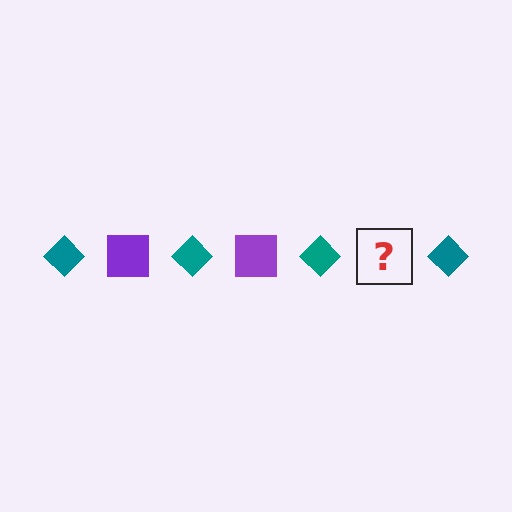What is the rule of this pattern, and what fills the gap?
The rule is that the pattern alternates between teal diamond and purple square. The gap should be filled with a purple square.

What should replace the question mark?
The question mark should be replaced with a purple square.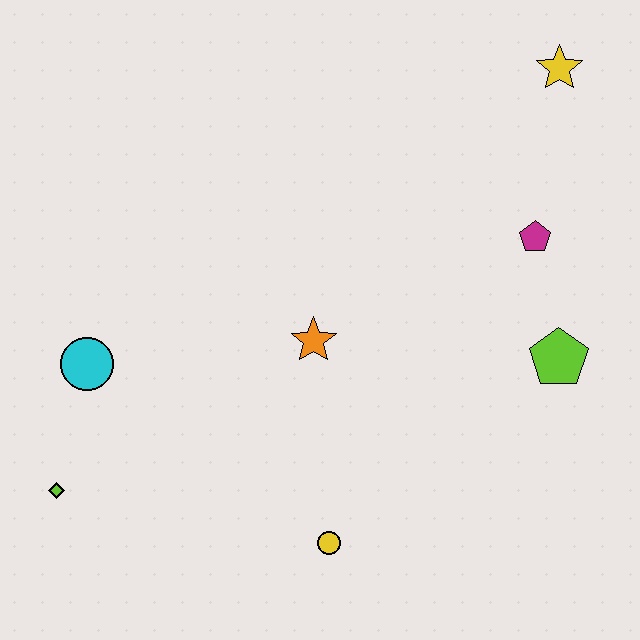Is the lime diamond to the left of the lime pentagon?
Yes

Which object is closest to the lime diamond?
The cyan circle is closest to the lime diamond.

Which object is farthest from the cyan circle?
The yellow star is farthest from the cyan circle.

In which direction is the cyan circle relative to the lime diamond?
The cyan circle is above the lime diamond.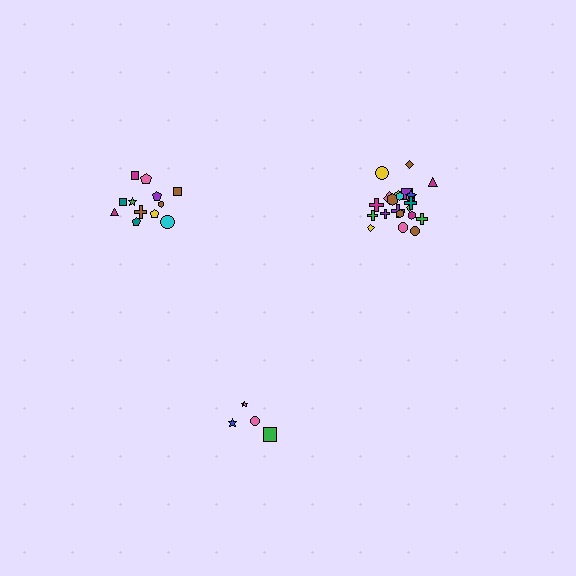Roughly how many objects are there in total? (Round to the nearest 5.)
Roughly 40 objects in total.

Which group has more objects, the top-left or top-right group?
The top-right group.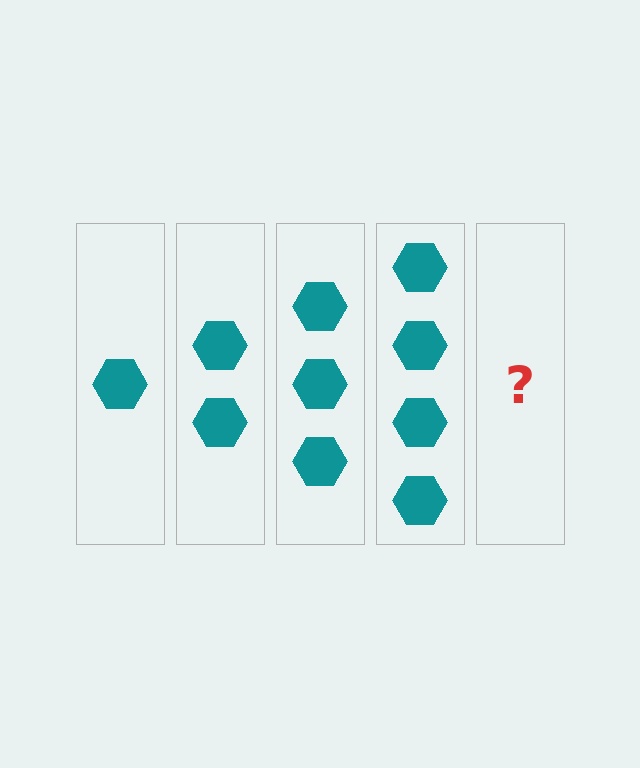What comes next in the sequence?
The next element should be 5 hexagons.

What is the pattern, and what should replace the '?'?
The pattern is that each step adds one more hexagon. The '?' should be 5 hexagons.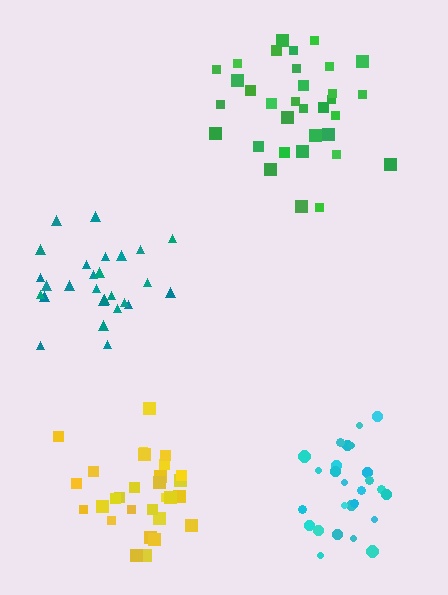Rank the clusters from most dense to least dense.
cyan, yellow, green, teal.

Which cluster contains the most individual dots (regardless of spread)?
Green (33).